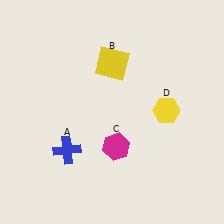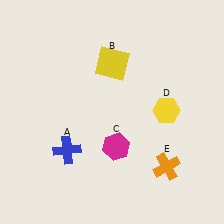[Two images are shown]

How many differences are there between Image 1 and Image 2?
There is 1 difference between the two images.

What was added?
An orange cross (E) was added in Image 2.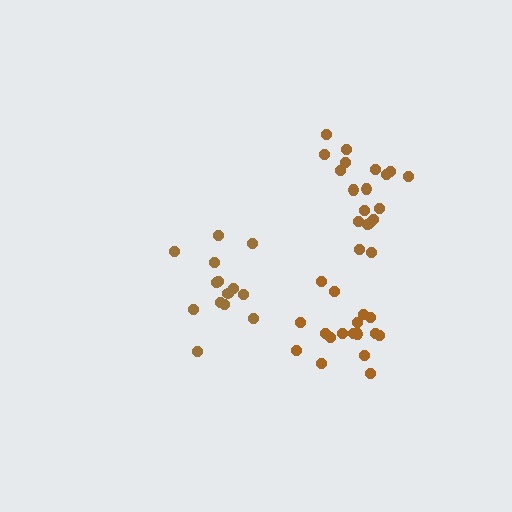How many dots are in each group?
Group 1: 17 dots, Group 2: 19 dots, Group 3: 14 dots (50 total).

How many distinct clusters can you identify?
There are 3 distinct clusters.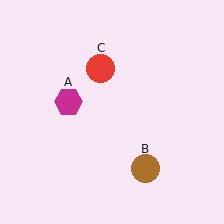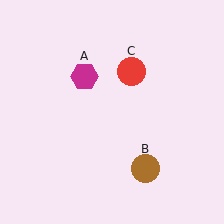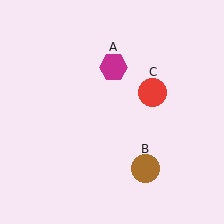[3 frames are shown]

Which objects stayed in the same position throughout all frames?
Brown circle (object B) remained stationary.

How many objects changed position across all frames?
2 objects changed position: magenta hexagon (object A), red circle (object C).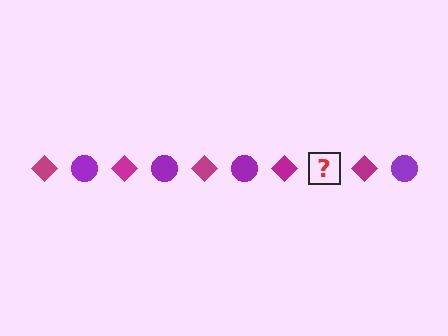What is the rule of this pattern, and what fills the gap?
The rule is that the pattern alternates between magenta diamond and purple circle. The gap should be filled with a purple circle.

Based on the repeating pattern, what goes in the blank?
The blank should be a purple circle.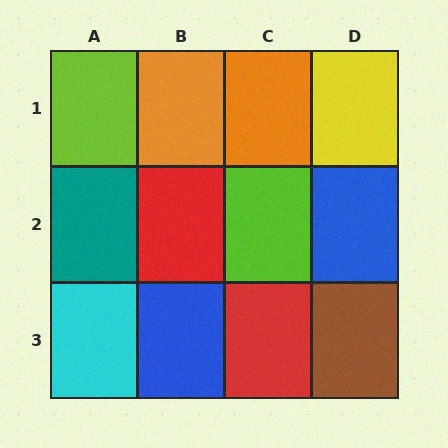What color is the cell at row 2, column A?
Teal.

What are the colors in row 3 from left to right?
Cyan, blue, red, brown.